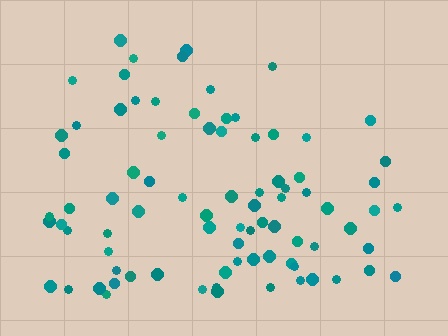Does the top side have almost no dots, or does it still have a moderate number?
Still a moderate number, just noticeably fewer than the bottom.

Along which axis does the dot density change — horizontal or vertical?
Vertical.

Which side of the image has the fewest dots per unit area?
The top.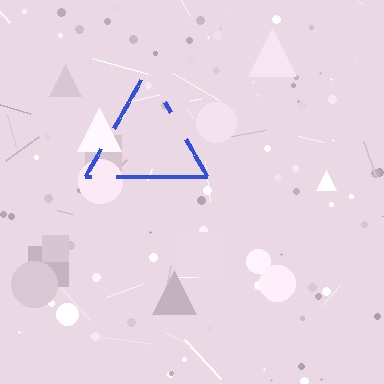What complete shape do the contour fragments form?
The contour fragments form a triangle.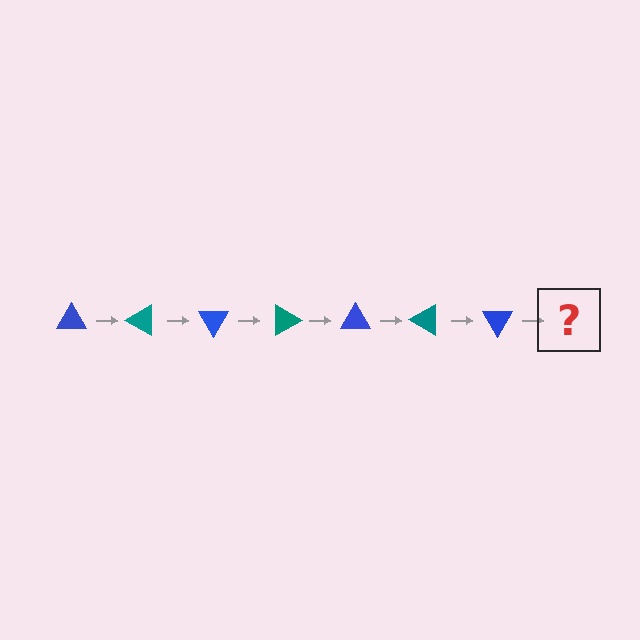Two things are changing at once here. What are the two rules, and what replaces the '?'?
The two rules are that it rotates 30 degrees each step and the color cycles through blue and teal. The '?' should be a teal triangle, rotated 210 degrees from the start.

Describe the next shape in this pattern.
It should be a teal triangle, rotated 210 degrees from the start.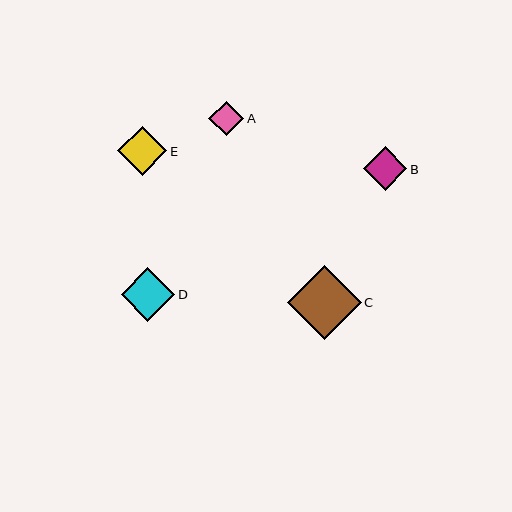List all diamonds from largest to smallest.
From largest to smallest: C, D, E, B, A.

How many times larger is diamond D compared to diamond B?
Diamond D is approximately 1.2 times the size of diamond B.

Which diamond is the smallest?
Diamond A is the smallest with a size of approximately 35 pixels.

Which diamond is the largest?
Diamond C is the largest with a size of approximately 74 pixels.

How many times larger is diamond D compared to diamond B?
Diamond D is approximately 1.2 times the size of diamond B.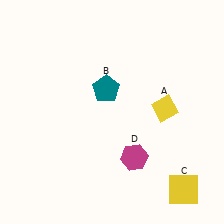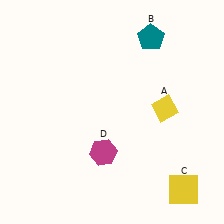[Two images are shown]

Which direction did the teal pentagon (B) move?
The teal pentagon (B) moved up.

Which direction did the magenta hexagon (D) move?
The magenta hexagon (D) moved left.